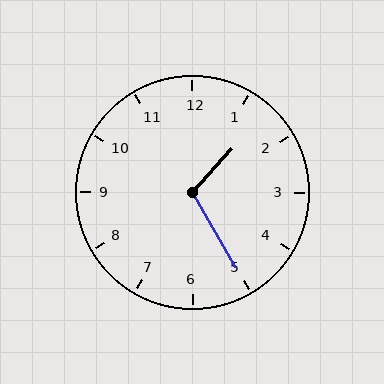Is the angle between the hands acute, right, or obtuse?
It is obtuse.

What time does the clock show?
1:25.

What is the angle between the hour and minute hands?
Approximately 108 degrees.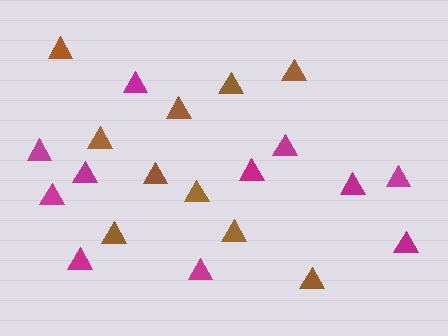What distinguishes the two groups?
There are 2 groups: one group of brown triangles (10) and one group of magenta triangles (11).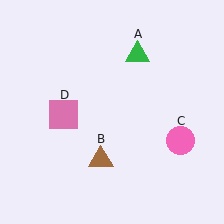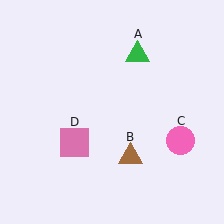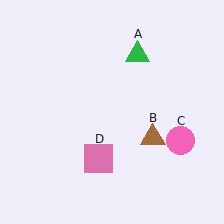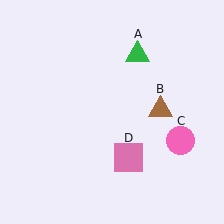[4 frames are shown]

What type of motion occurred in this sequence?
The brown triangle (object B), pink square (object D) rotated counterclockwise around the center of the scene.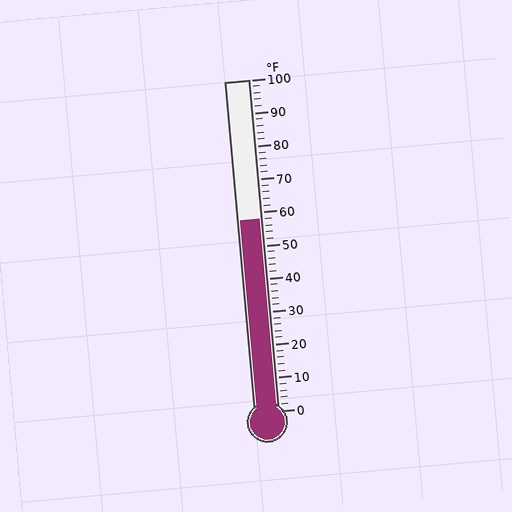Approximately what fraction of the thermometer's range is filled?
The thermometer is filled to approximately 60% of its range.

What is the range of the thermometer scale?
The thermometer scale ranges from 0°F to 100°F.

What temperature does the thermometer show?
The thermometer shows approximately 58°F.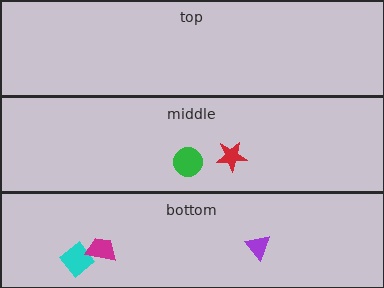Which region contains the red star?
The middle region.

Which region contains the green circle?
The middle region.